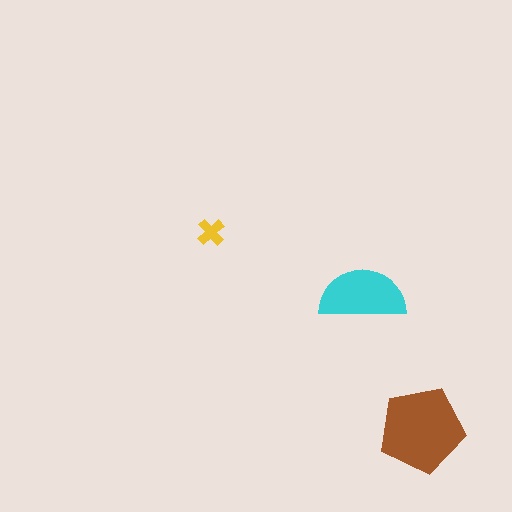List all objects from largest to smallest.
The brown pentagon, the cyan semicircle, the yellow cross.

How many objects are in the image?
There are 3 objects in the image.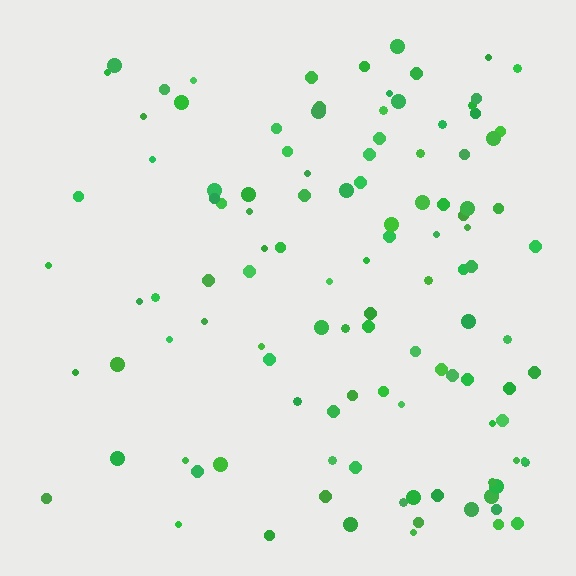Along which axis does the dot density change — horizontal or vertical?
Horizontal.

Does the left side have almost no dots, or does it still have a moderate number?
Still a moderate number, just noticeably fewer than the right.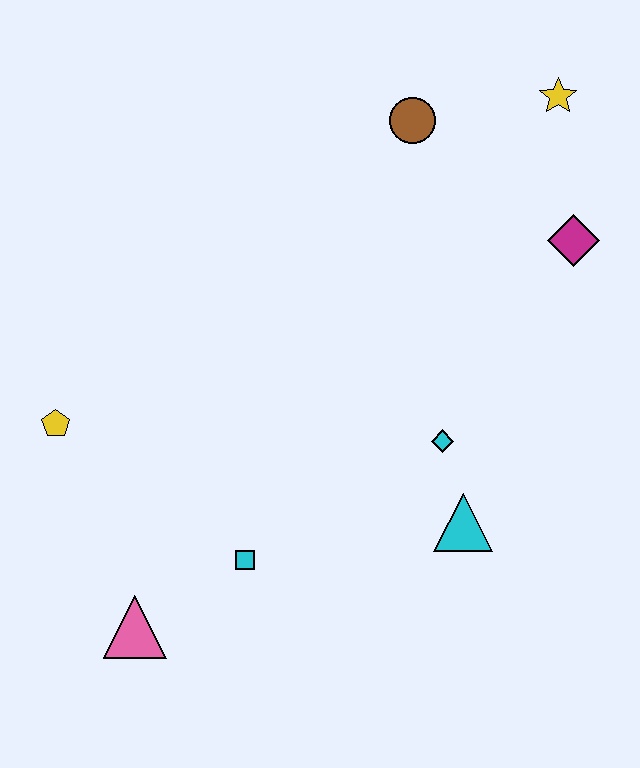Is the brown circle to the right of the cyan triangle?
No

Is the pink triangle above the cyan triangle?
No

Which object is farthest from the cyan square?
The yellow star is farthest from the cyan square.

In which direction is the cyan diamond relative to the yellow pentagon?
The cyan diamond is to the right of the yellow pentagon.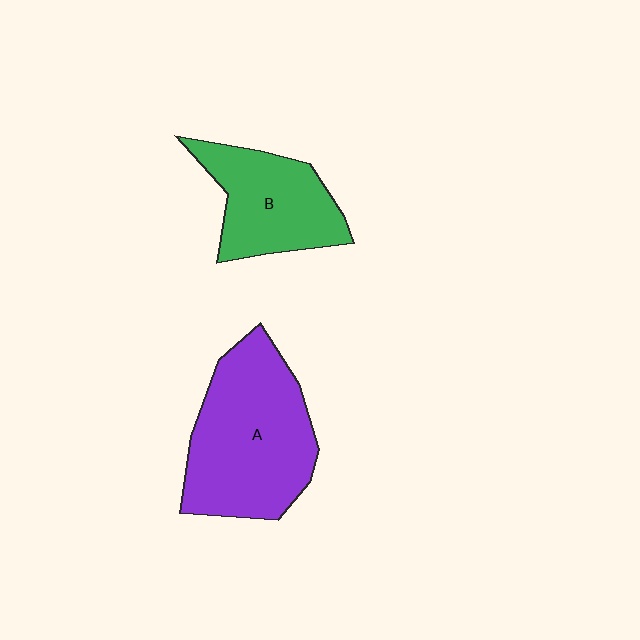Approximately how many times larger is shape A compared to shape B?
Approximately 1.5 times.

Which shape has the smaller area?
Shape B (green).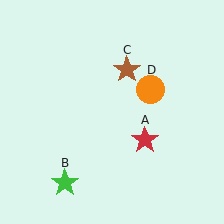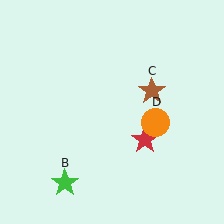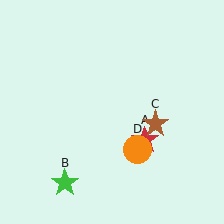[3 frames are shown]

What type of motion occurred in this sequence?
The brown star (object C), orange circle (object D) rotated clockwise around the center of the scene.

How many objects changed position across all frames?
2 objects changed position: brown star (object C), orange circle (object D).